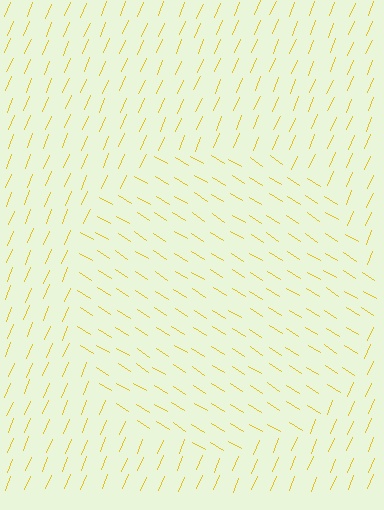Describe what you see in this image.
The image is filled with small yellow line segments. A circle region in the image has lines oriented differently from the surrounding lines, creating a visible texture boundary.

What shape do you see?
I see a circle.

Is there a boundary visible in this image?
Yes, there is a texture boundary formed by a change in line orientation.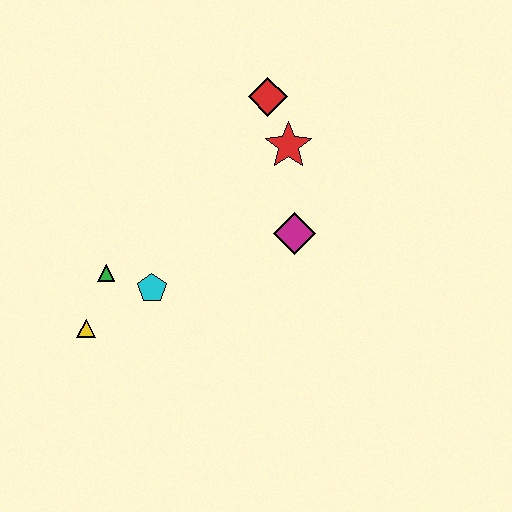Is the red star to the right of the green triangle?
Yes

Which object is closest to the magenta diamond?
The red star is closest to the magenta diamond.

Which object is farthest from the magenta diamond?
The yellow triangle is farthest from the magenta diamond.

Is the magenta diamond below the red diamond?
Yes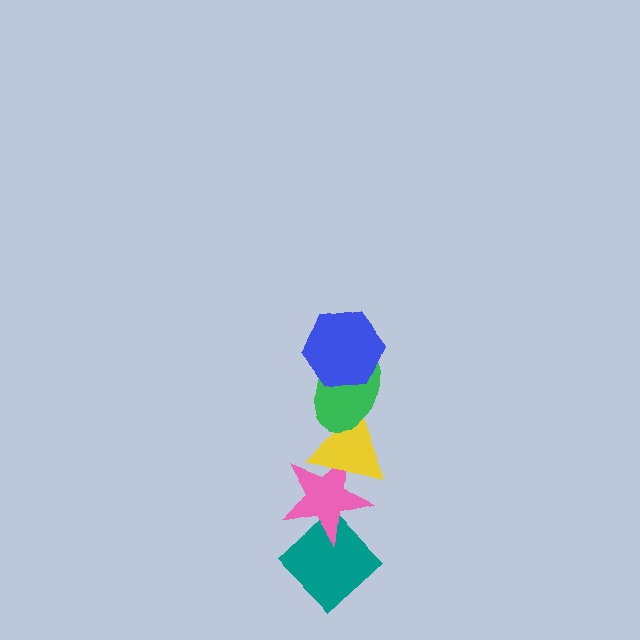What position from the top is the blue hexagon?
The blue hexagon is 1st from the top.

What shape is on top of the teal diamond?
The pink star is on top of the teal diamond.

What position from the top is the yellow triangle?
The yellow triangle is 3rd from the top.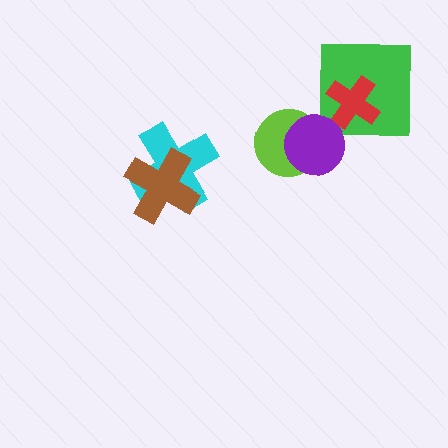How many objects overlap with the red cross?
1 object overlaps with the red cross.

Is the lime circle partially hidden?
Yes, it is partially covered by another shape.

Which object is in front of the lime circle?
The purple circle is in front of the lime circle.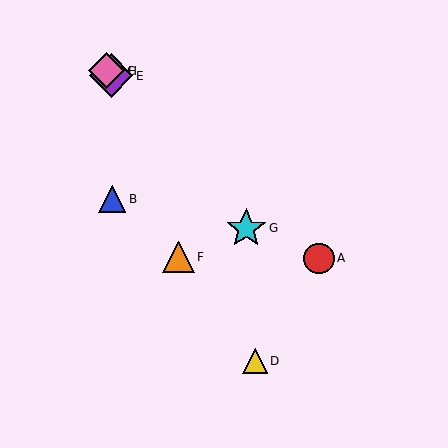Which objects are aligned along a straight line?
Objects C, E, G, H are aligned along a straight line.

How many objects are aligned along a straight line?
4 objects (C, E, G, H) are aligned along a straight line.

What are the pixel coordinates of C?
Object C is at (107, 71).